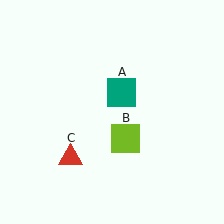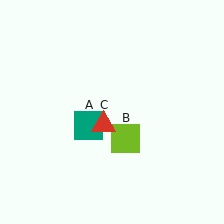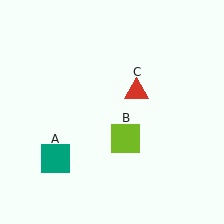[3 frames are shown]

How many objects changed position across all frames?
2 objects changed position: teal square (object A), red triangle (object C).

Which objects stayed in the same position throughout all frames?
Lime square (object B) remained stationary.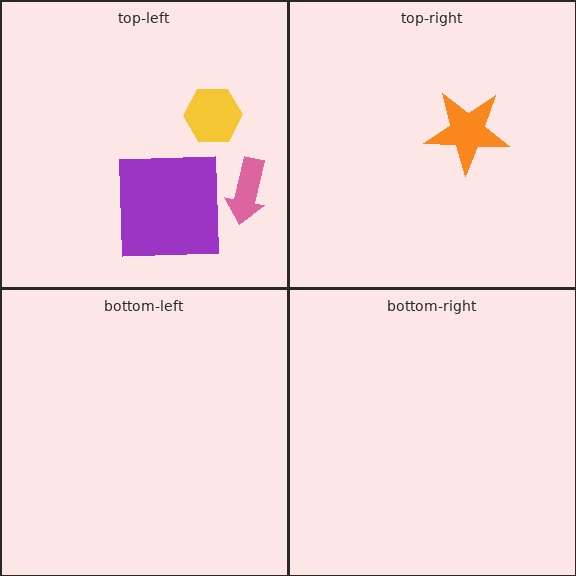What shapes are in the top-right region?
The orange star.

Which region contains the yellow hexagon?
The top-left region.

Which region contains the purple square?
The top-left region.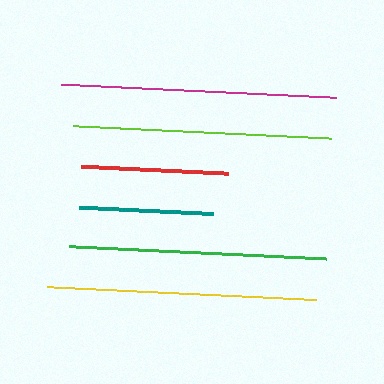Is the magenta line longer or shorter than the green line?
The magenta line is longer than the green line.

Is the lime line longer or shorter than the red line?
The lime line is longer than the red line.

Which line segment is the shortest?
The teal line is the shortest at approximately 134 pixels.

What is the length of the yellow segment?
The yellow segment is approximately 269 pixels long.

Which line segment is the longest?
The magenta line is the longest at approximately 274 pixels.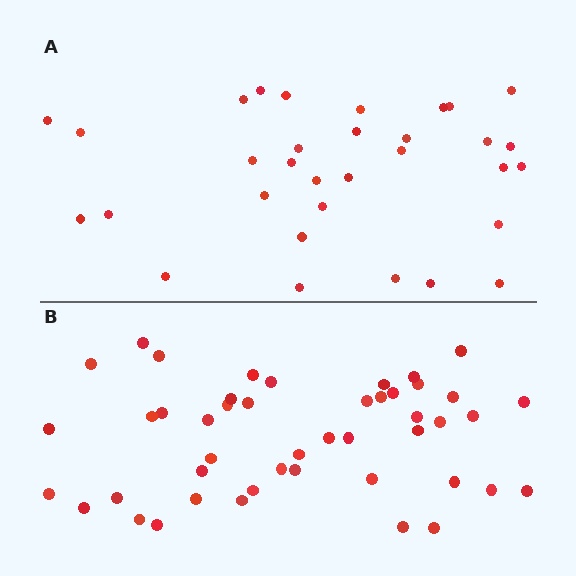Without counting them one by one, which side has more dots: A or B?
Region B (the bottom region) has more dots.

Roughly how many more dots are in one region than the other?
Region B has approximately 15 more dots than region A.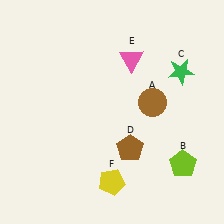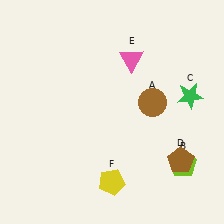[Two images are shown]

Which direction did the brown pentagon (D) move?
The brown pentagon (D) moved right.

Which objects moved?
The objects that moved are: the green star (C), the brown pentagon (D).